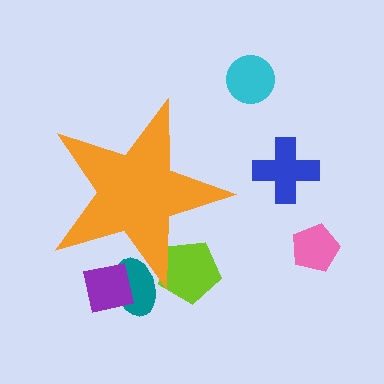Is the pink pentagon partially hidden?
No, the pink pentagon is fully visible.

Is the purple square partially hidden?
Yes, the purple square is partially hidden behind the orange star.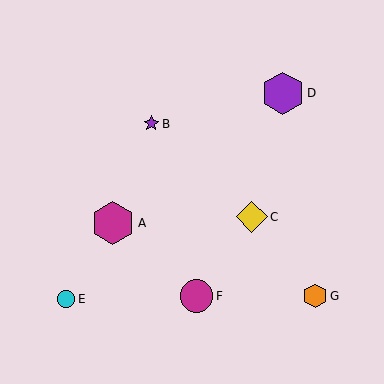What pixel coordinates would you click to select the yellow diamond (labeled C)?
Click at (252, 217) to select the yellow diamond C.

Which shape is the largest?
The magenta hexagon (labeled A) is the largest.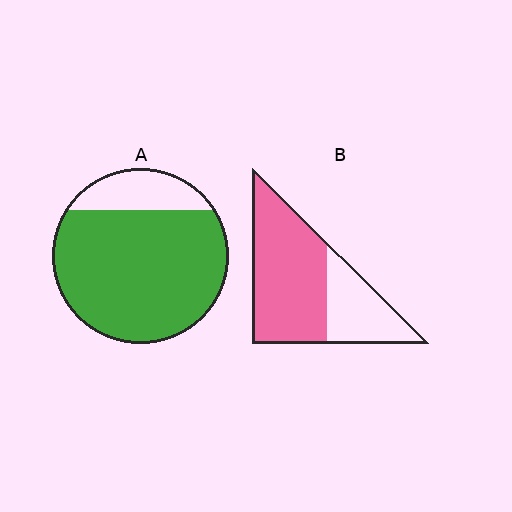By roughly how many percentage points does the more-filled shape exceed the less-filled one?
By roughly 15 percentage points (A over B).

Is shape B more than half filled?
Yes.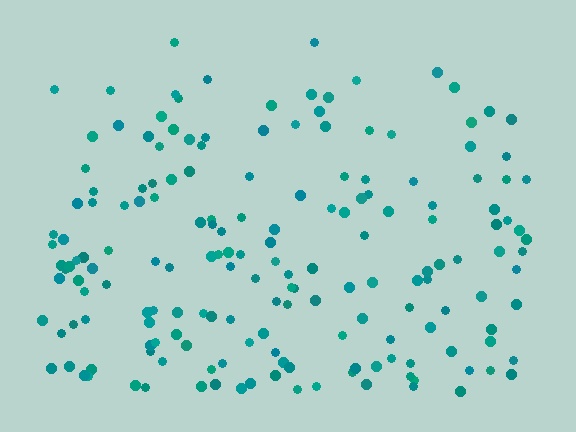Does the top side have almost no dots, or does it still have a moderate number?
Still a moderate number, just noticeably fewer than the bottom.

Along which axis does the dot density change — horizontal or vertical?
Vertical.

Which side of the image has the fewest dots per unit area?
The top.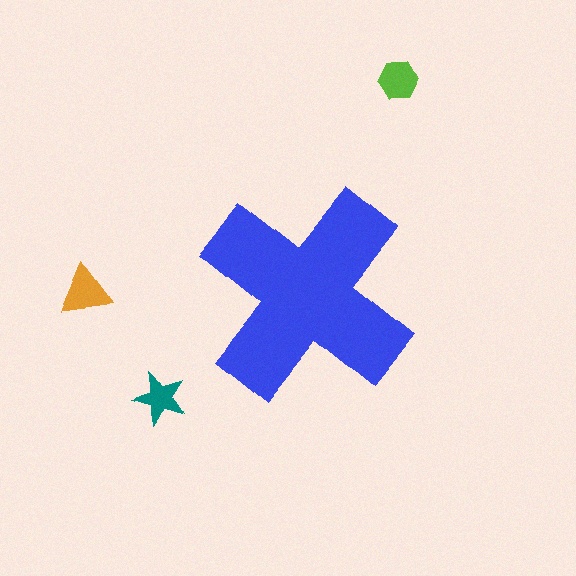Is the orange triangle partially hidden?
No, the orange triangle is fully visible.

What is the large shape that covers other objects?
A blue cross.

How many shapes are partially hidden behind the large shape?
0 shapes are partially hidden.